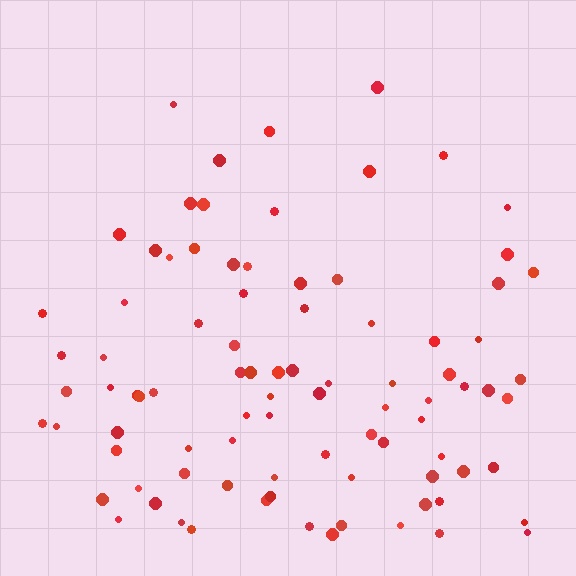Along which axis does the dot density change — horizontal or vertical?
Vertical.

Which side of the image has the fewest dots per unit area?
The top.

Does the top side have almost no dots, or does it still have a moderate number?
Still a moderate number, just noticeably fewer than the bottom.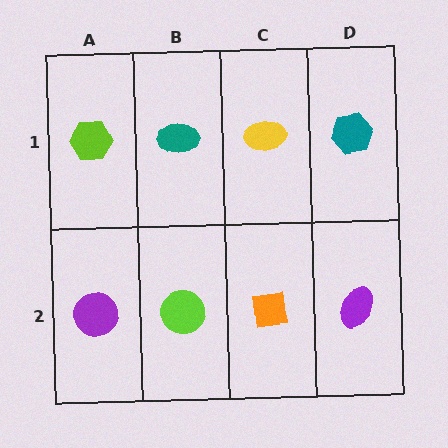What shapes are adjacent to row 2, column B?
A teal ellipse (row 1, column B), a purple circle (row 2, column A), an orange square (row 2, column C).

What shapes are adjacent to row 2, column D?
A teal hexagon (row 1, column D), an orange square (row 2, column C).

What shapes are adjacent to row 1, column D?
A purple ellipse (row 2, column D), a yellow ellipse (row 1, column C).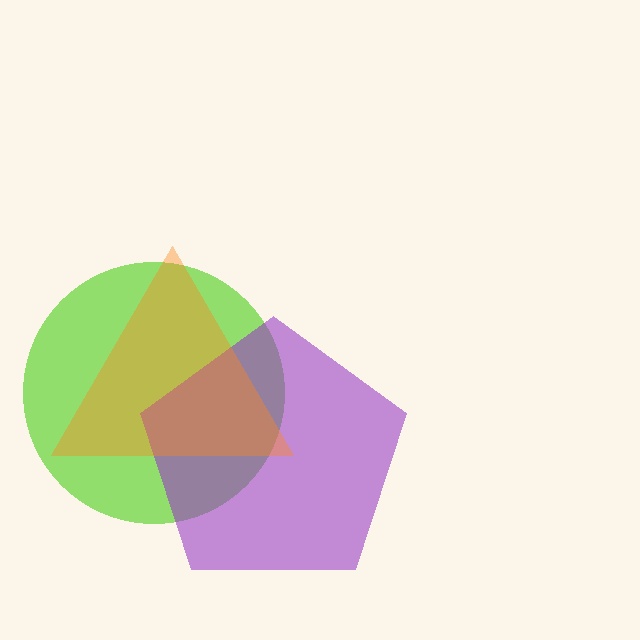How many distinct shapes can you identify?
There are 3 distinct shapes: a lime circle, a purple pentagon, an orange triangle.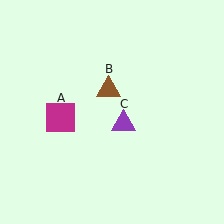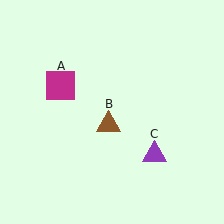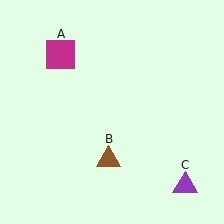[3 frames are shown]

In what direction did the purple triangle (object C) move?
The purple triangle (object C) moved down and to the right.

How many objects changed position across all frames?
3 objects changed position: magenta square (object A), brown triangle (object B), purple triangle (object C).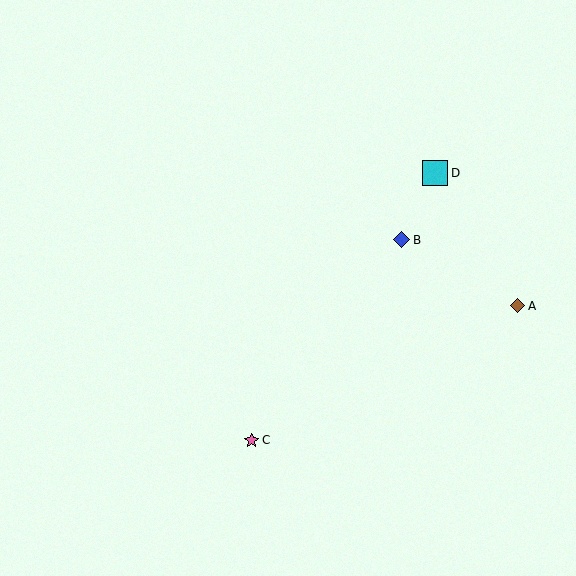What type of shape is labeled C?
Shape C is a pink star.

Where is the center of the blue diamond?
The center of the blue diamond is at (402, 240).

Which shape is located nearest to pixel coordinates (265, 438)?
The pink star (labeled C) at (252, 440) is nearest to that location.